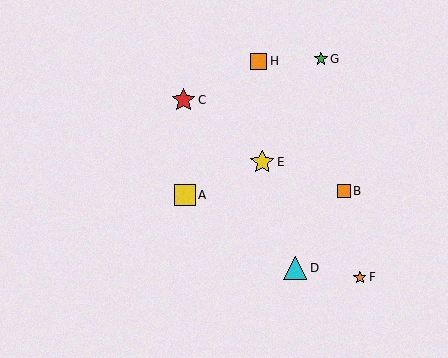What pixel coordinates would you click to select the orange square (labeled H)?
Click at (259, 61) to select the orange square H.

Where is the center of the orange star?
The center of the orange star is at (360, 277).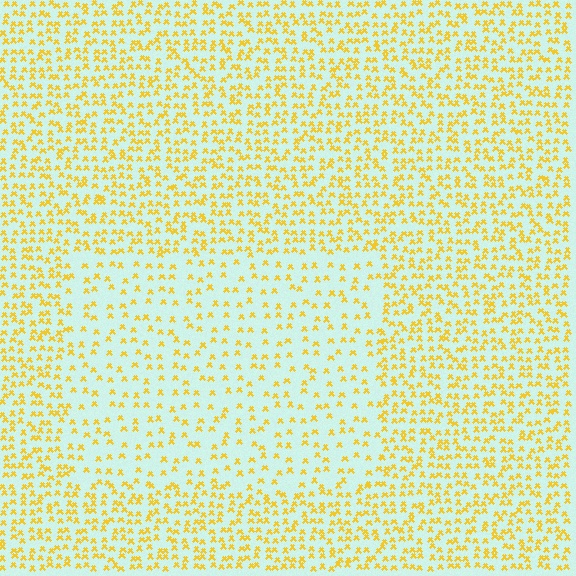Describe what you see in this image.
The image contains small yellow elements arranged at two different densities. A rectangle-shaped region is visible where the elements are less densely packed than the surrounding area.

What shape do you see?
I see a rectangle.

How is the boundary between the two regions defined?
The boundary is defined by a change in element density (approximately 2.0x ratio). All elements are the same color, size, and shape.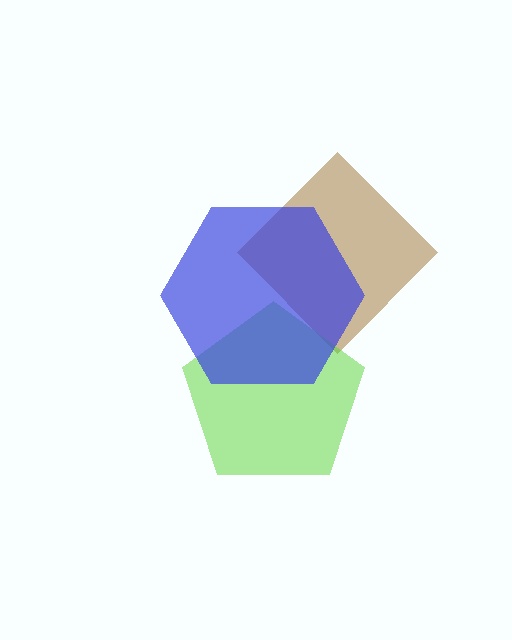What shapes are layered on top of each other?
The layered shapes are: a brown diamond, a lime pentagon, a blue hexagon.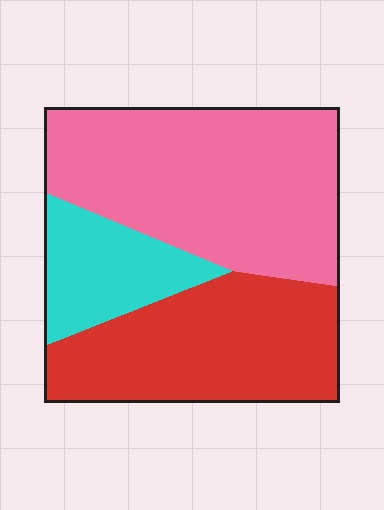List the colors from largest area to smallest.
From largest to smallest: pink, red, cyan.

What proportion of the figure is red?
Red covers 35% of the figure.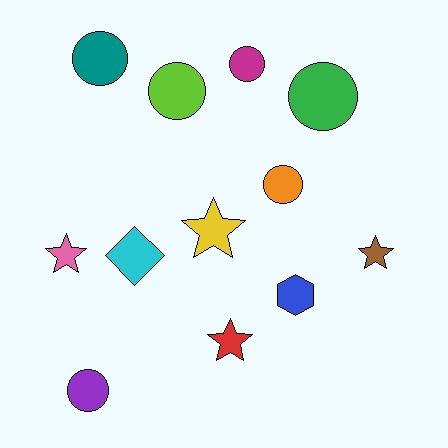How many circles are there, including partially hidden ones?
There are 6 circles.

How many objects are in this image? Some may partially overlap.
There are 12 objects.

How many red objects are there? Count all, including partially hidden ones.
There is 1 red object.